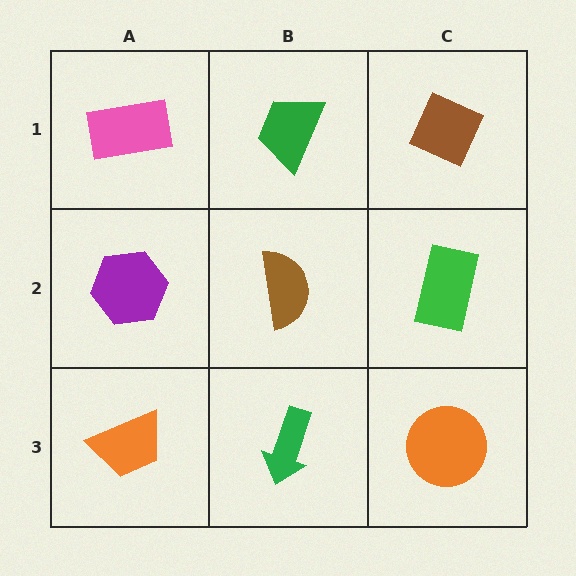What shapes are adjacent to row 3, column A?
A purple hexagon (row 2, column A), a green arrow (row 3, column B).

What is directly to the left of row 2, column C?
A brown semicircle.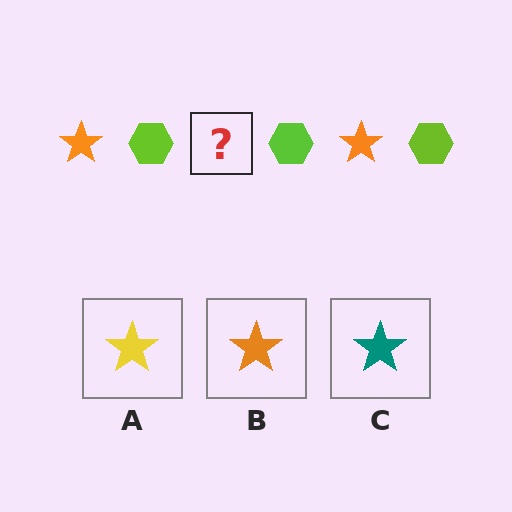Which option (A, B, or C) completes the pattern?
B.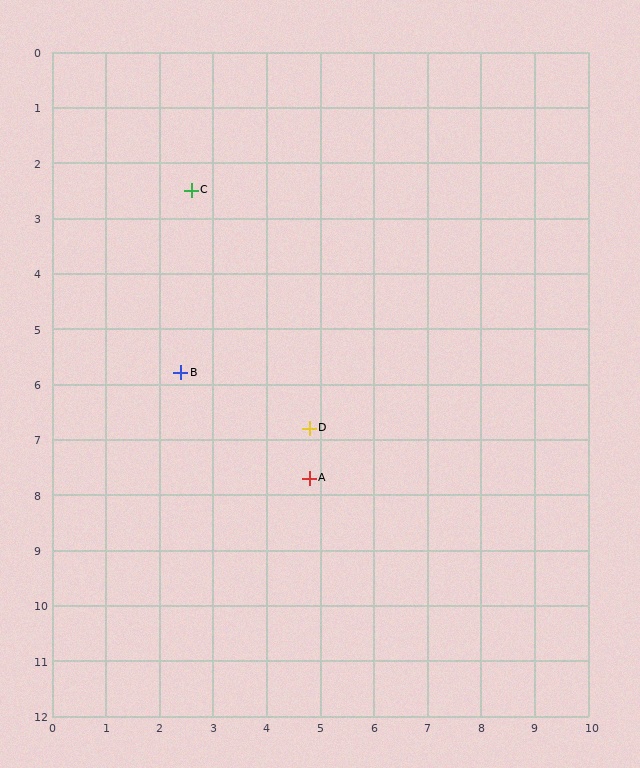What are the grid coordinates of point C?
Point C is at approximately (2.6, 2.5).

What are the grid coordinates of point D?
Point D is at approximately (4.8, 6.8).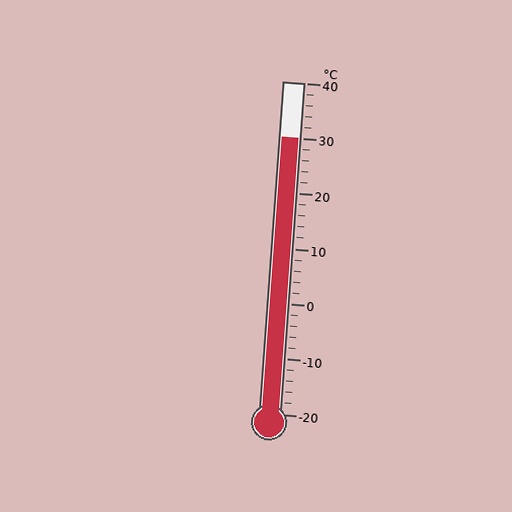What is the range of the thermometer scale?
The thermometer scale ranges from -20°C to 40°C.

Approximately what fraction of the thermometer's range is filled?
The thermometer is filled to approximately 85% of its range.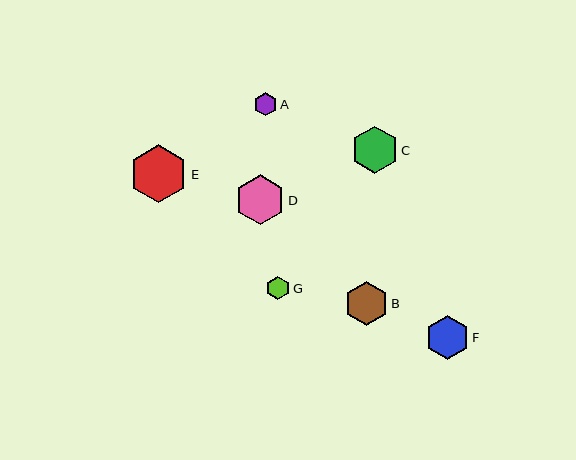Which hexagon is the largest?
Hexagon E is the largest with a size of approximately 58 pixels.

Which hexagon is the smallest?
Hexagon A is the smallest with a size of approximately 23 pixels.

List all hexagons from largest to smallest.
From largest to smallest: E, D, C, B, F, G, A.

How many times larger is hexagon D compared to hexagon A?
Hexagon D is approximately 2.2 times the size of hexagon A.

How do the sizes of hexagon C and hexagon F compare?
Hexagon C and hexagon F are approximately the same size.